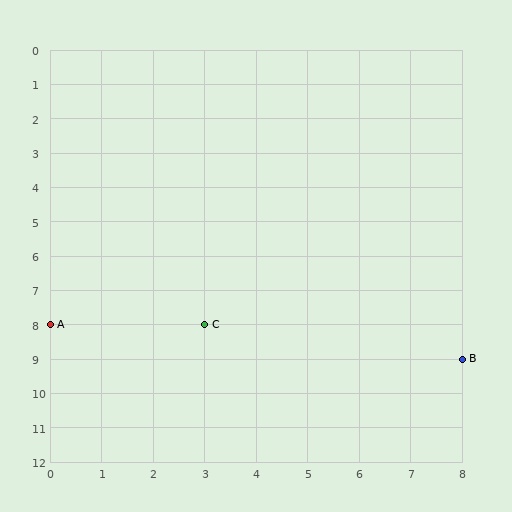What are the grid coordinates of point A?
Point A is at grid coordinates (0, 8).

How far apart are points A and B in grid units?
Points A and B are 8 columns and 1 row apart (about 8.1 grid units diagonally).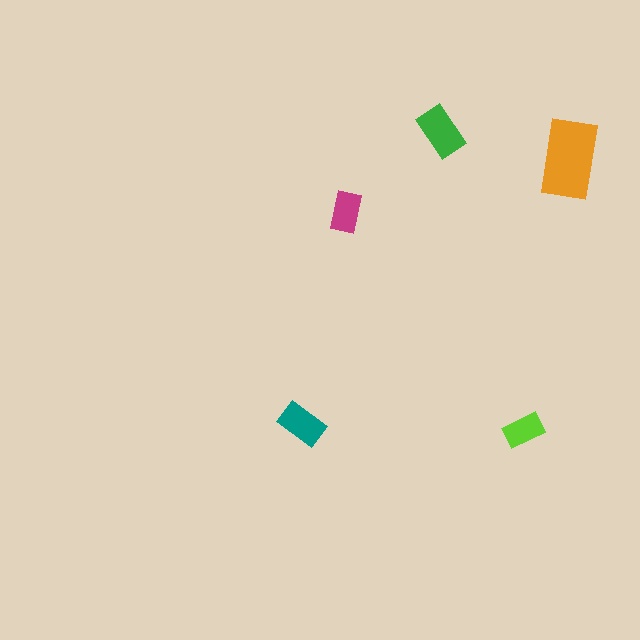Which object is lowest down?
The lime rectangle is bottommost.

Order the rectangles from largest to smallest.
the orange one, the green one, the teal one, the magenta one, the lime one.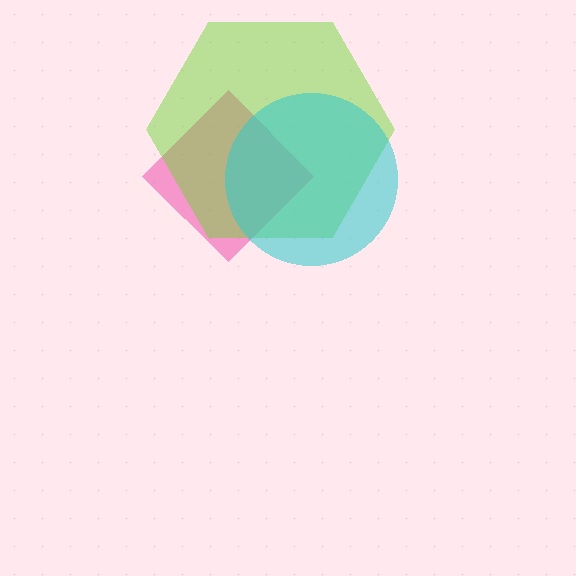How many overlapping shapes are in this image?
There are 3 overlapping shapes in the image.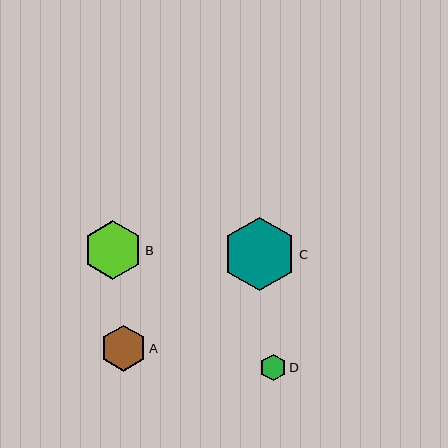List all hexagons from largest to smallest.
From largest to smallest: C, B, A, D.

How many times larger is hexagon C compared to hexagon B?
Hexagon C is approximately 1.3 times the size of hexagon B.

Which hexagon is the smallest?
Hexagon D is the smallest with a size of approximately 27 pixels.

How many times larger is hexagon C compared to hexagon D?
Hexagon C is approximately 2.8 times the size of hexagon D.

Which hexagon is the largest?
Hexagon C is the largest with a size of approximately 74 pixels.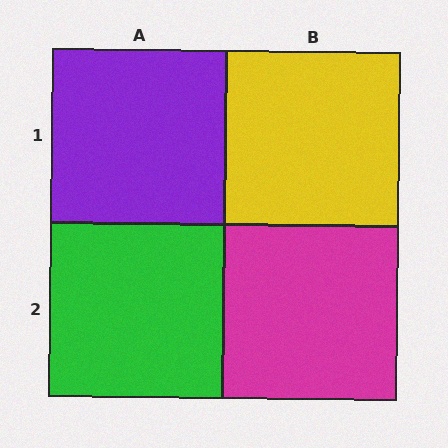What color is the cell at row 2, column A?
Green.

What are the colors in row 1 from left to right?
Purple, yellow.